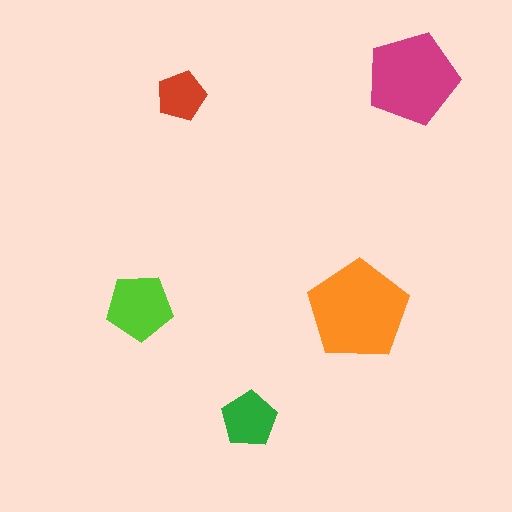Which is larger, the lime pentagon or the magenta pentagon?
The magenta one.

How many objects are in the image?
There are 5 objects in the image.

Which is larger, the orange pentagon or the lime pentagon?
The orange one.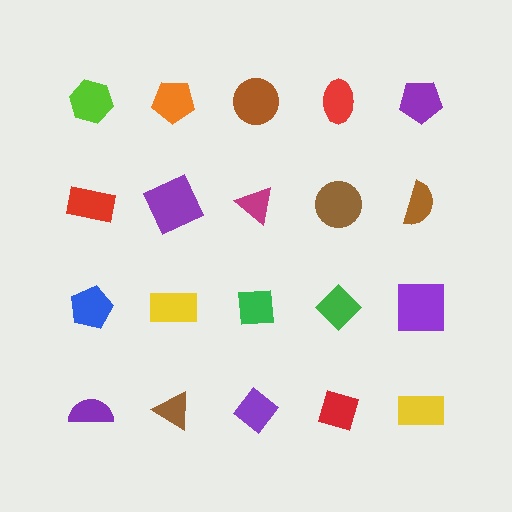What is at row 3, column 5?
A purple square.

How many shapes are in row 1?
5 shapes.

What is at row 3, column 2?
A yellow rectangle.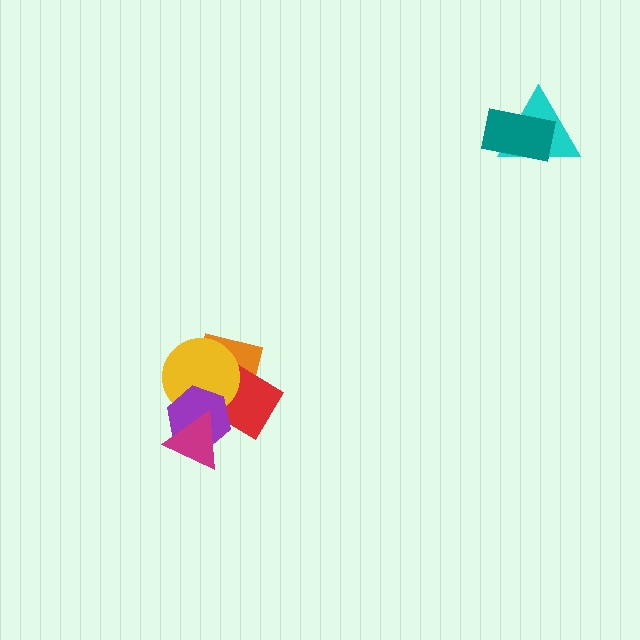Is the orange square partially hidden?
Yes, it is partially covered by another shape.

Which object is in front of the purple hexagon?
The magenta triangle is in front of the purple hexagon.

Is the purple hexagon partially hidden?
Yes, it is partially covered by another shape.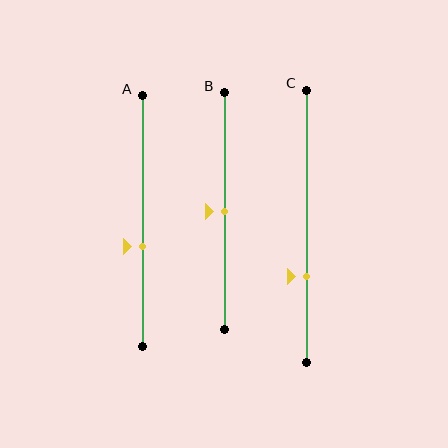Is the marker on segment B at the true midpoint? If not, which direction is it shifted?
Yes, the marker on segment B is at the true midpoint.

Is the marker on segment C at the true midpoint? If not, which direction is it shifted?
No, the marker on segment C is shifted downward by about 18% of the segment length.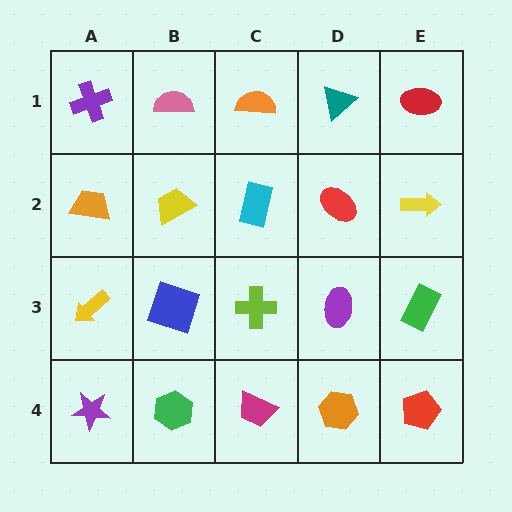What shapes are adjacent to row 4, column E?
A green rectangle (row 3, column E), an orange hexagon (row 4, column D).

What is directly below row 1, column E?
A yellow arrow.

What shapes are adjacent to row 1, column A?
An orange trapezoid (row 2, column A), a pink semicircle (row 1, column B).